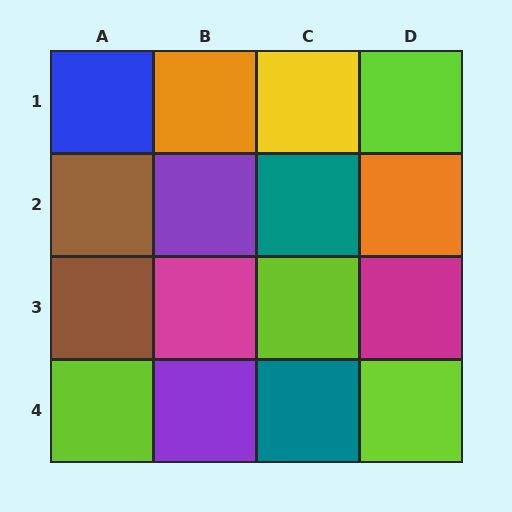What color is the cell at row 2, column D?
Orange.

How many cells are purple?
2 cells are purple.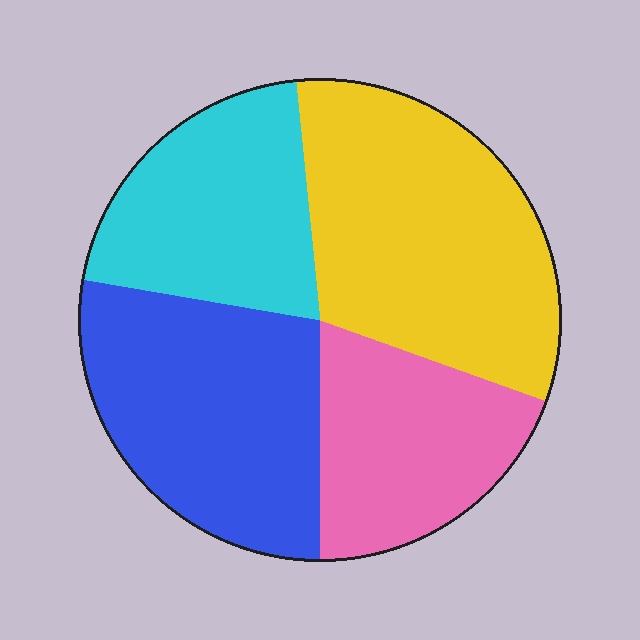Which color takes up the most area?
Yellow, at roughly 30%.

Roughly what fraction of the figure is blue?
Blue covers around 30% of the figure.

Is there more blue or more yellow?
Yellow.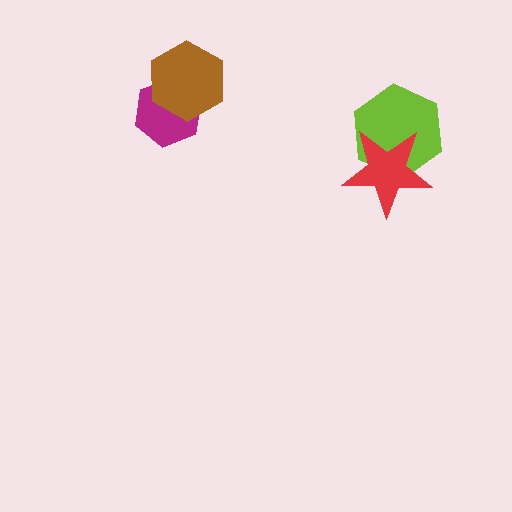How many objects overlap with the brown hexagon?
1 object overlaps with the brown hexagon.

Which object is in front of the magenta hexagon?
The brown hexagon is in front of the magenta hexagon.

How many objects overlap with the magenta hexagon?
1 object overlaps with the magenta hexagon.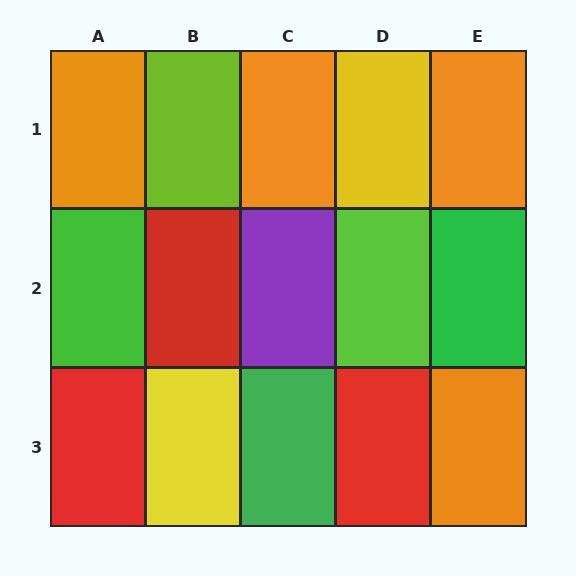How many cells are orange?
4 cells are orange.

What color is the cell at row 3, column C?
Green.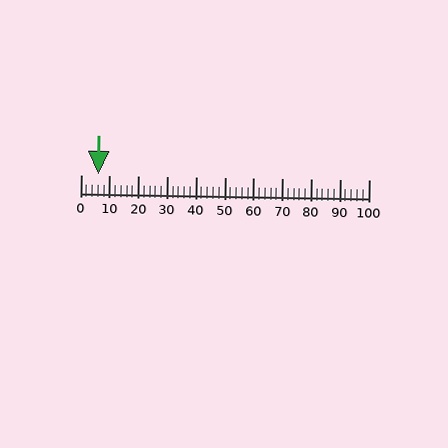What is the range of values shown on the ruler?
The ruler shows values from 0 to 100.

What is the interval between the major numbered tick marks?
The major tick marks are spaced 10 units apart.